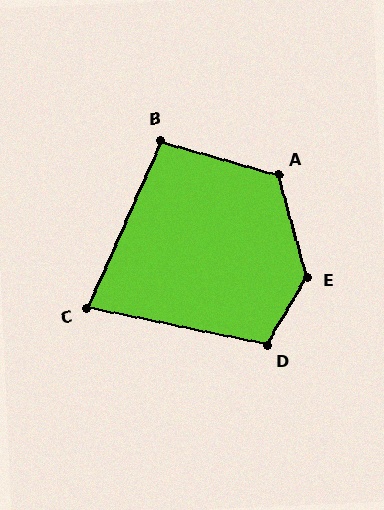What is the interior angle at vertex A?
Approximately 122 degrees (obtuse).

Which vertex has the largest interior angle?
E, at approximately 134 degrees.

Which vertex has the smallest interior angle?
C, at approximately 78 degrees.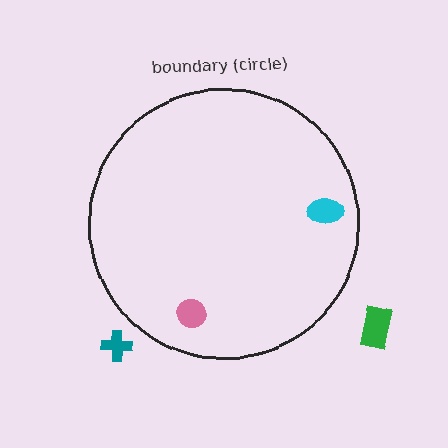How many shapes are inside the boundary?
2 inside, 2 outside.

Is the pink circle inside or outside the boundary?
Inside.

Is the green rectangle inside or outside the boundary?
Outside.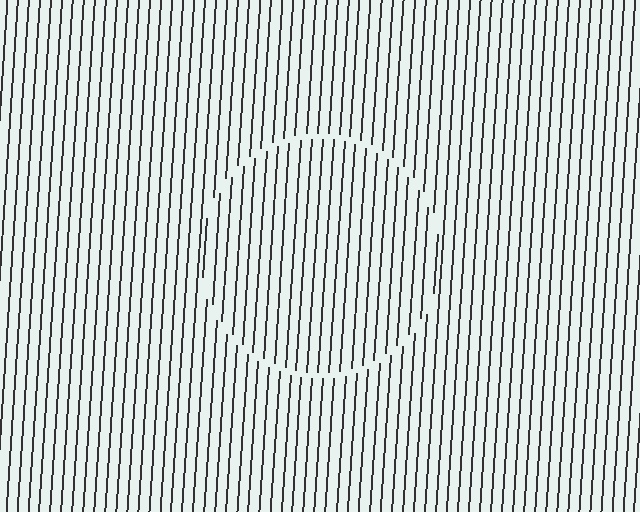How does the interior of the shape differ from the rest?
The interior of the shape contains the same grating, shifted by half a period — the contour is defined by the phase discontinuity where line-ends from the inner and outer gratings abut.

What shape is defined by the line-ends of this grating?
An illusory circle. The interior of the shape contains the same grating, shifted by half a period — the contour is defined by the phase discontinuity where line-ends from the inner and outer gratings abut.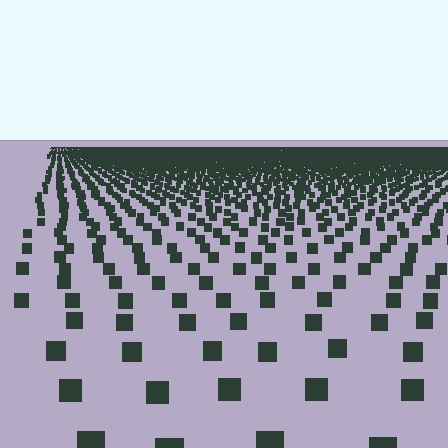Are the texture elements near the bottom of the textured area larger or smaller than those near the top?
Larger. Near the bottom, elements are closer to the viewer and appear at a bigger on-screen size.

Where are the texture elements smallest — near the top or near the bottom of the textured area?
Near the top.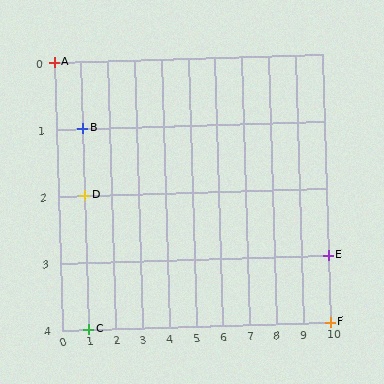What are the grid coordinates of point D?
Point D is at grid coordinates (1, 2).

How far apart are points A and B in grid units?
Points A and B are 1 column and 1 row apart (about 1.4 grid units diagonally).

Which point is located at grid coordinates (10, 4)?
Point F is at (10, 4).